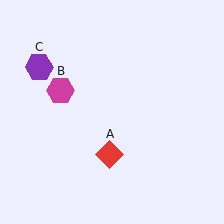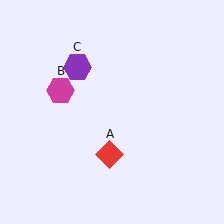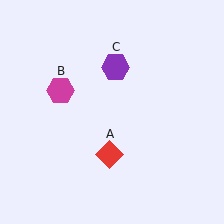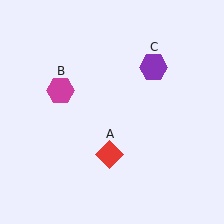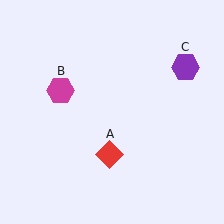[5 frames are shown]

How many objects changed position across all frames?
1 object changed position: purple hexagon (object C).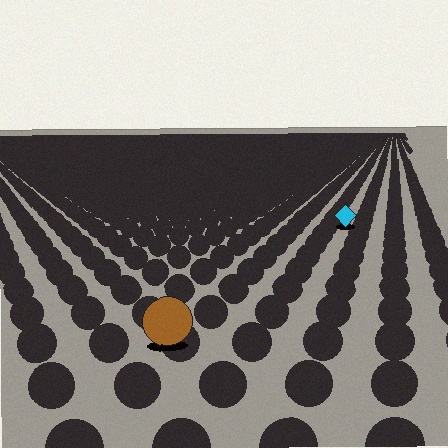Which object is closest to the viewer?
The brown circle is closest. The texture marks near it are larger and more spread out.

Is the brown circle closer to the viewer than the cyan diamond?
Yes. The brown circle is closer — you can tell from the texture gradient: the ground texture is coarser near it.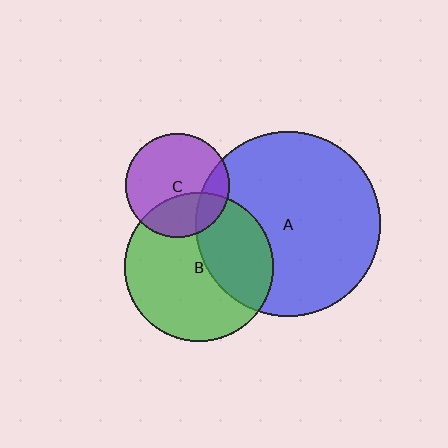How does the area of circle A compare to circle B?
Approximately 1.5 times.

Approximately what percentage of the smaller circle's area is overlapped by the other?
Approximately 15%.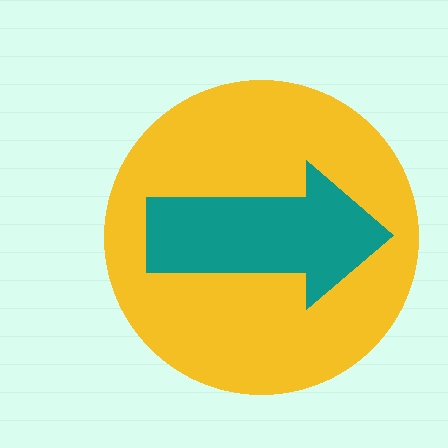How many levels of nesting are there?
2.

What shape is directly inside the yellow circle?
The teal arrow.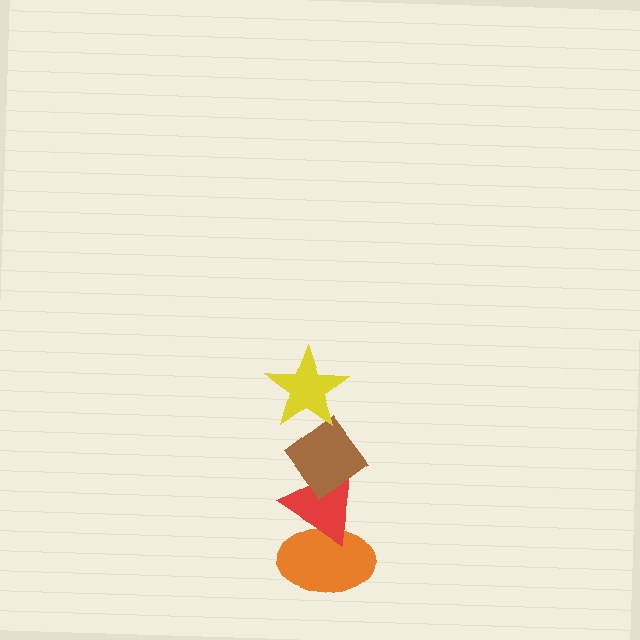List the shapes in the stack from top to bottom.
From top to bottom: the yellow star, the brown diamond, the red triangle, the orange ellipse.